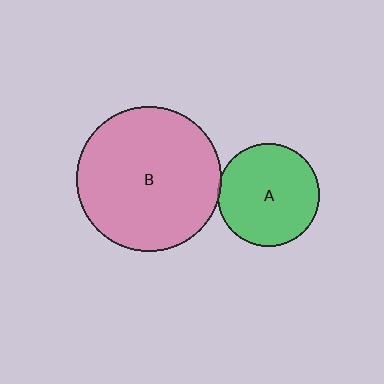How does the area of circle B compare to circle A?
Approximately 2.0 times.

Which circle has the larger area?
Circle B (pink).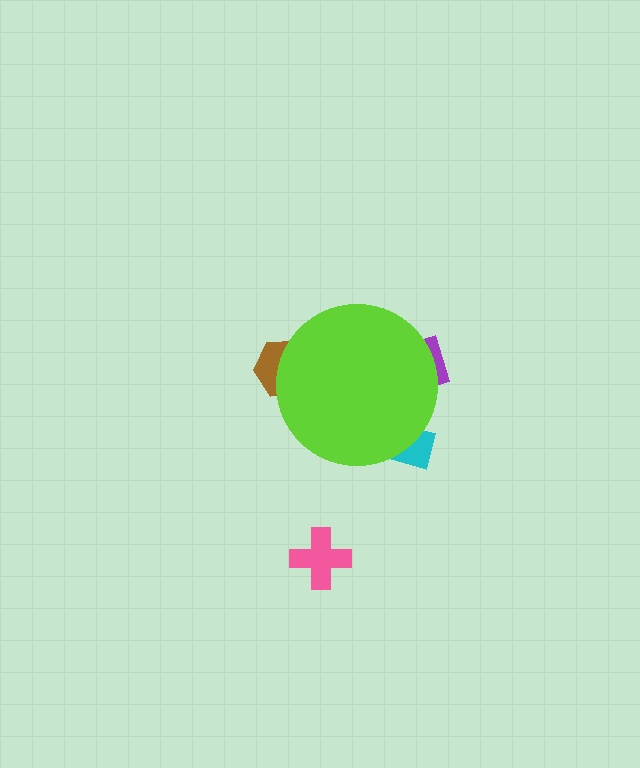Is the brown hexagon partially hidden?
Yes, the brown hexagon is partially hidden behind the lime circle.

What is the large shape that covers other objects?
A lime circle.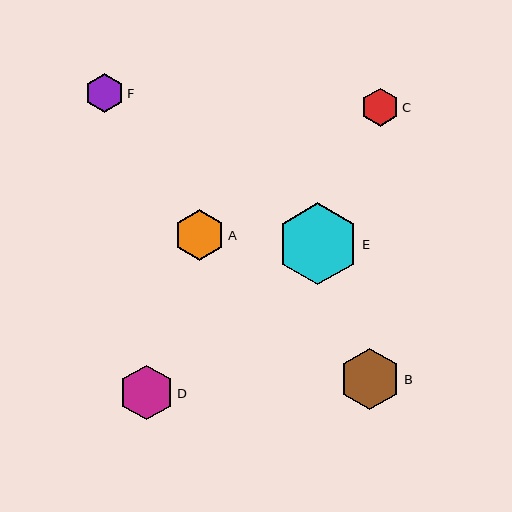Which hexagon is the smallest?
Hexagon C is the smallest with a size of approximately 38 pixels.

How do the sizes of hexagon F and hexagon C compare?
Hexagon F and hexagon C are approximately the same size.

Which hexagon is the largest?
Hexagon E is the largest with a size of approximately 82 pixels.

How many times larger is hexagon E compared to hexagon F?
Hexagon E is approximately 2.1 times the size of hexagon F.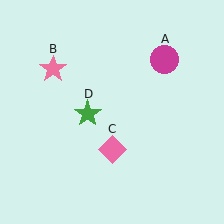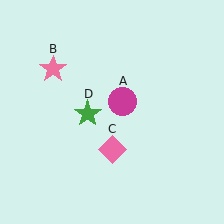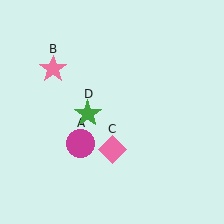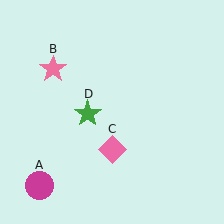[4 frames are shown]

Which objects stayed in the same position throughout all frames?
Pink star (object B) and pink diamond (object C) and green star (object D) remained stationary.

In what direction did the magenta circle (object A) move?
The magenta circle (object A) moved down and to the left.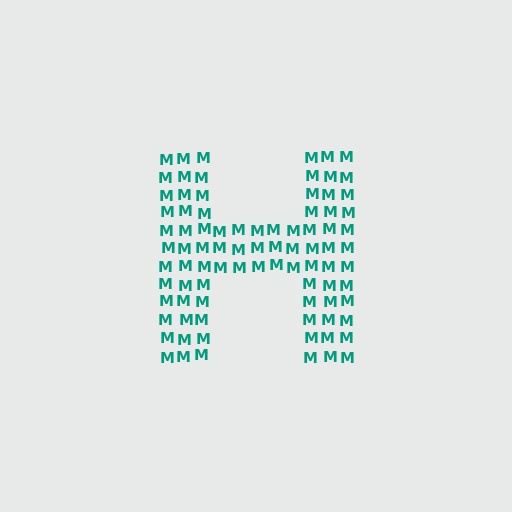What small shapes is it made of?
It is made of small letter M's.